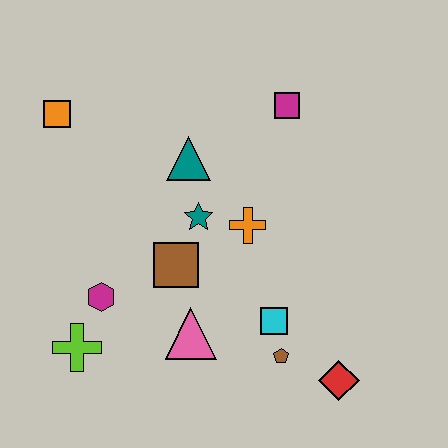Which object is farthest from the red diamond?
The orange square is farthest from the red diamond.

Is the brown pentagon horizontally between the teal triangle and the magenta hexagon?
No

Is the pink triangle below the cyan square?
Yes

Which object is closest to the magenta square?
The teal triangle is closest to the magenta square.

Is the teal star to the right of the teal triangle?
Yes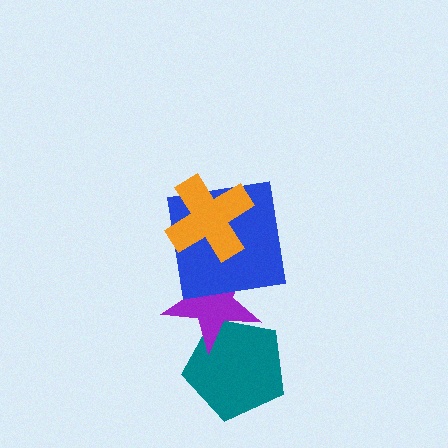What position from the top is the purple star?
The purple star is 3rd from the top.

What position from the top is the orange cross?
The orange cross is 1st from the top.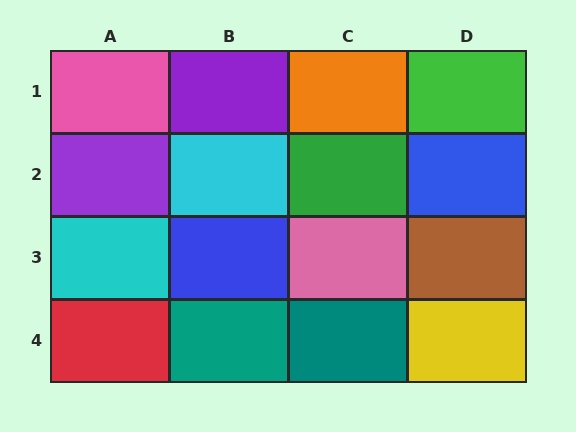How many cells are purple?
2 cells are purple.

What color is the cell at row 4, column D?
Yellow.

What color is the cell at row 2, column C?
Green.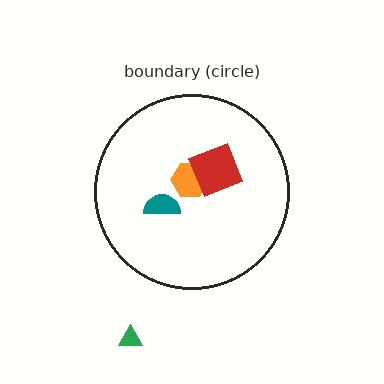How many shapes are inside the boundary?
3 inside, 1 outside.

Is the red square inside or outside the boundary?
Inside.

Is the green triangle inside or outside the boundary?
Outside.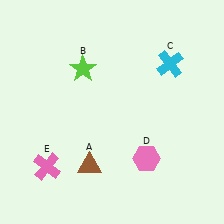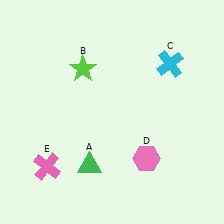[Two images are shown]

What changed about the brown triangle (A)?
In Image 1, A is brown. In Image 2, it changed to green.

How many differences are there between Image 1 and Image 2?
There is 1 difference between the two images.